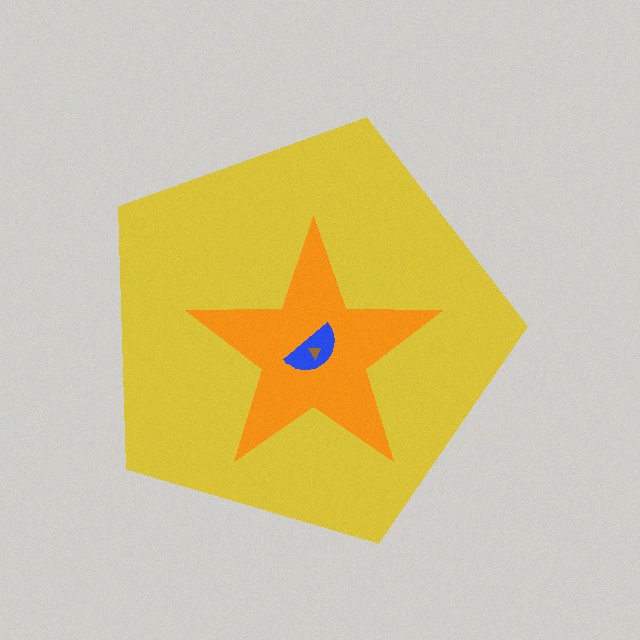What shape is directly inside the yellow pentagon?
The orange star.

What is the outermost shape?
The yellow pentagon.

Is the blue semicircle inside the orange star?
Yes.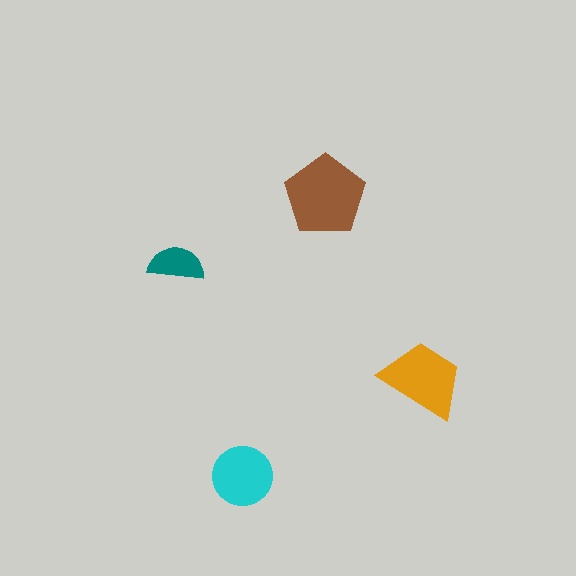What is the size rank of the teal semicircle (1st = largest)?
4th.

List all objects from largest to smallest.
The brown pentagon, the orange trapezoid, the cyan circle, the teal semicircle.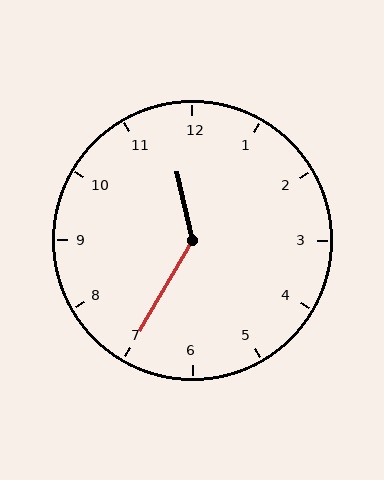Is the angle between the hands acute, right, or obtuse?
It is obtuse.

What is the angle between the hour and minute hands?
Approximately 138 degrees.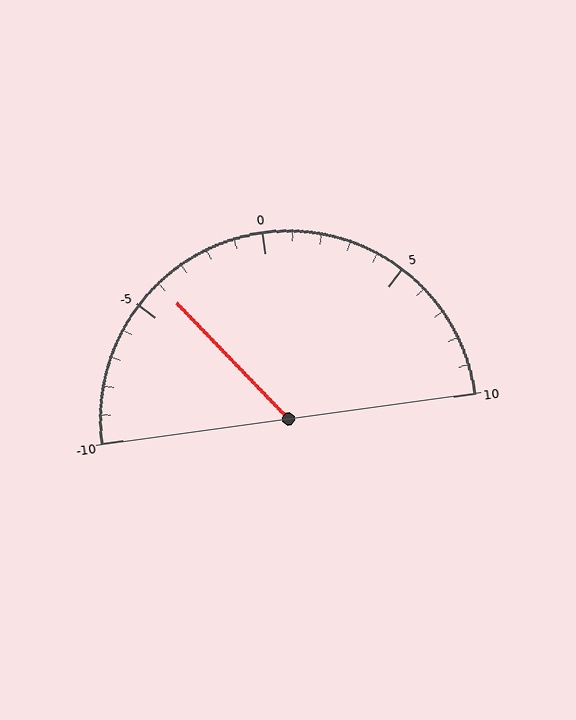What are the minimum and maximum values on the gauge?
The gauge ranges from -10 to 10.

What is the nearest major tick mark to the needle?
The nearest major tick mark is -5.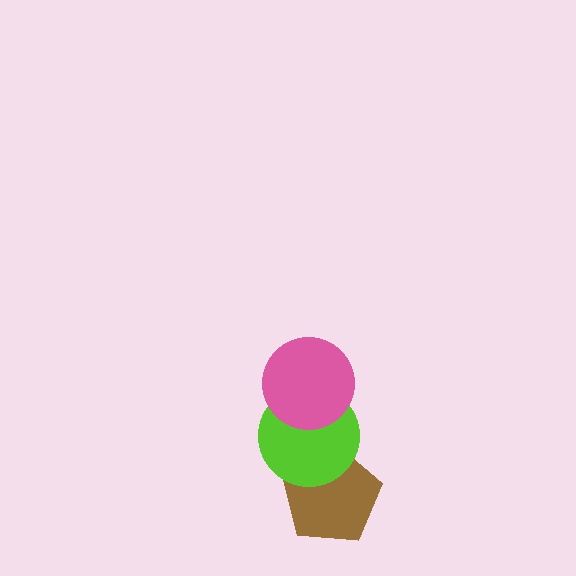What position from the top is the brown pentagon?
The brown pentagon is 3rd from the top.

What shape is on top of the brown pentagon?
The lime circle is on top of the brown pentagon.